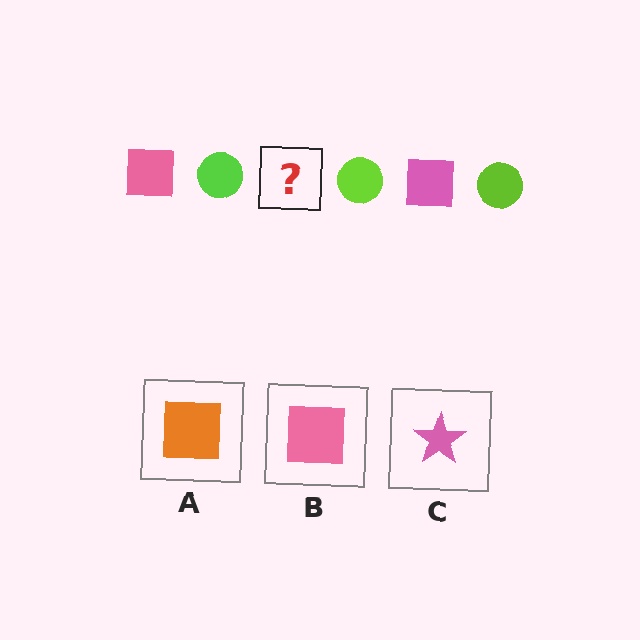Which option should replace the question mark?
Option B.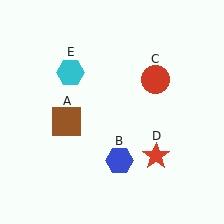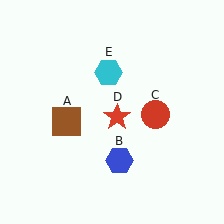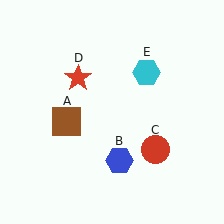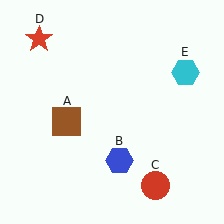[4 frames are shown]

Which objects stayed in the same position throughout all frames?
Brown square (object A) and blue hexagon (object B) remained stationary.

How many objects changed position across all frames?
3 objects changed position: red circle (object C), red star (object D), cyan hexagon (object E).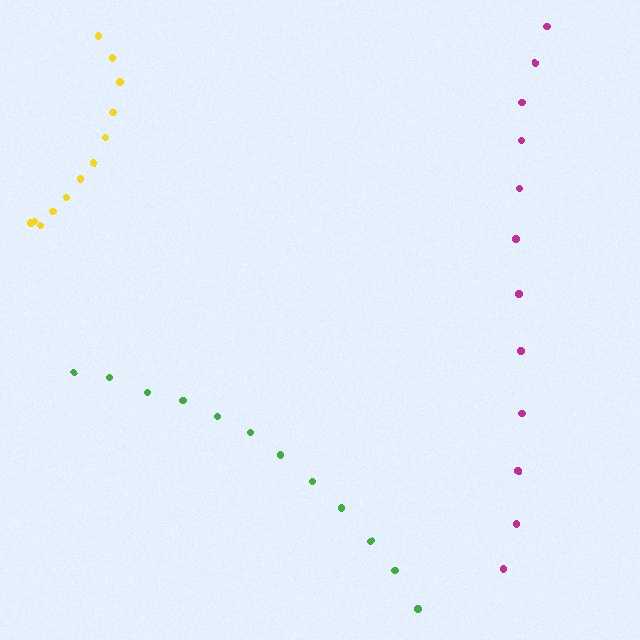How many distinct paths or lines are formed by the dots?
There are 3 distinct paths.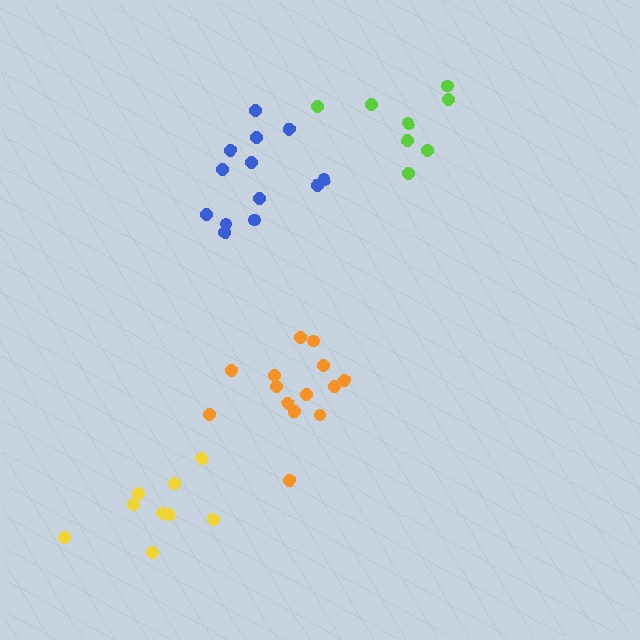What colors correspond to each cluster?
The clusters are colored: orange, blue, lime, yellow.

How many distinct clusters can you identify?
There are 4 distinct clusters.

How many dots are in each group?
Group 1: 14 dots, Group 2: 13 dots, Group 3: 8 dots, Group 4: 9 dots (44 total).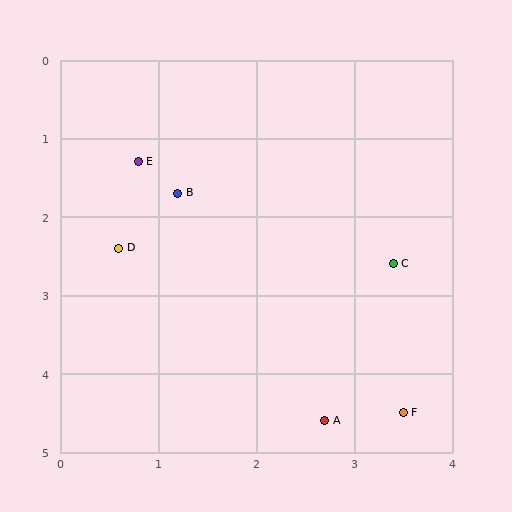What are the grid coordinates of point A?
Point A is at approximately (2.7, 4.6).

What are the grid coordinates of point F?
Point F is at approximately (3.5, 4.5).